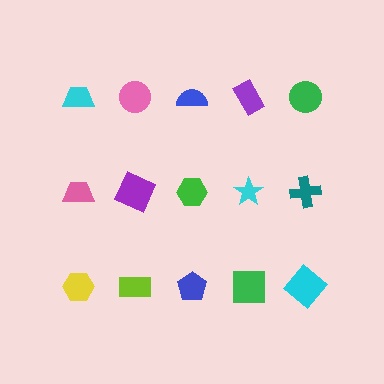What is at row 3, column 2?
A lime rectangle.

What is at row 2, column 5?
A teal cross.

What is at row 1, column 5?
A green circle.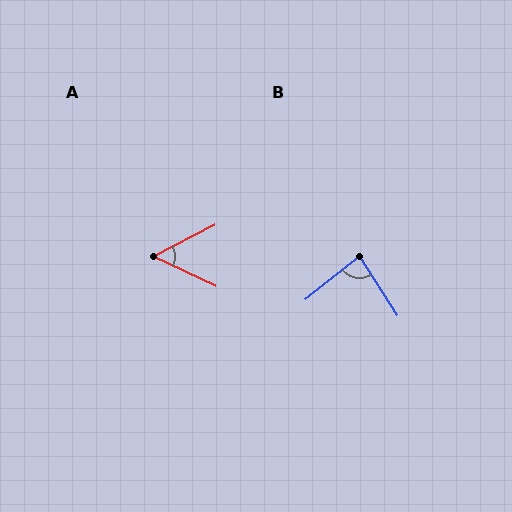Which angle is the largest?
B, at approximately 84 degrees.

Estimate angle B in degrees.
Approximately 84 degrees.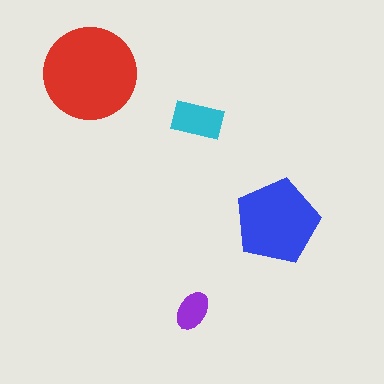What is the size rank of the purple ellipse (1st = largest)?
4th.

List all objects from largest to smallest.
The red circle, the blue pentagon, the cyan rectangle, the purple ellipse.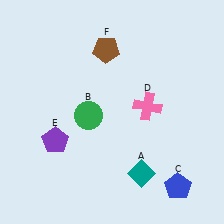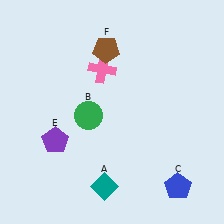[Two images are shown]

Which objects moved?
The objects that moved are: the teal diamond (A), the pink cross (D).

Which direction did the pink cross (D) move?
The pink cross (D) moved left.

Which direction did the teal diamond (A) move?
The teal diamond (A) moved left.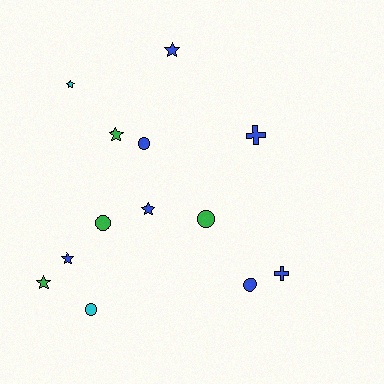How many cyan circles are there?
There is 1 cyan circle.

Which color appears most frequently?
Blue, with 7 objects.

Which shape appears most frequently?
Star, with 6 objects.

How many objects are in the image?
There are 13 objects.